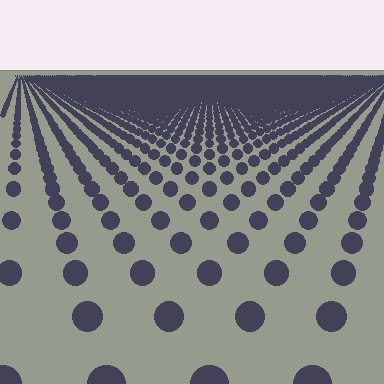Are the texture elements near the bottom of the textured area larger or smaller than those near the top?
Larger. Near the bottom, elements are closer to the viewer and appear at a bigger on-screen size.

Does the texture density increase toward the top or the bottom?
Density increases toward the top.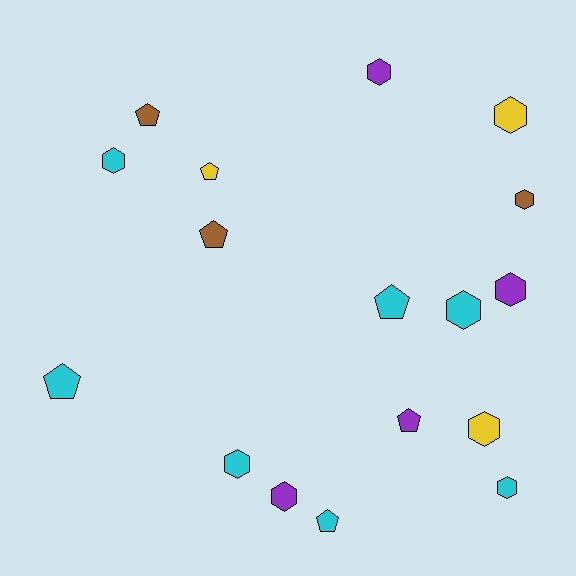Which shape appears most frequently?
Hexagon, with 10 objects.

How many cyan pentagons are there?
There are 3 cyan pentagons.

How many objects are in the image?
There are 17 objects.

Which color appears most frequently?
Cyan, with 7 objects.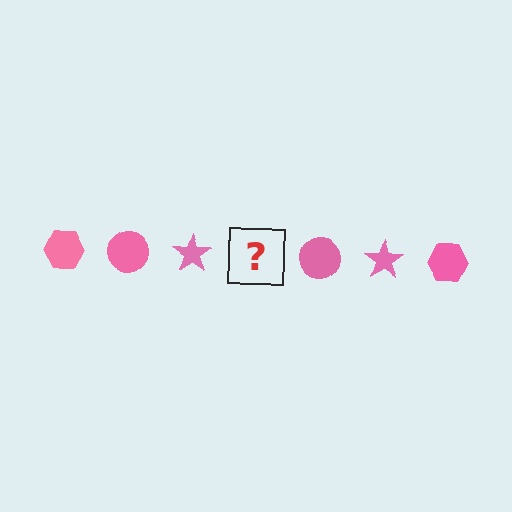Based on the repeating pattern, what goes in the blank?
The blank should be a pink hexagon.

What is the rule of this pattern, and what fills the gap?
The rule is that the pattern cycles through hexagon, circle, star shapes in pink. The gap should be filled with a pink hexagon.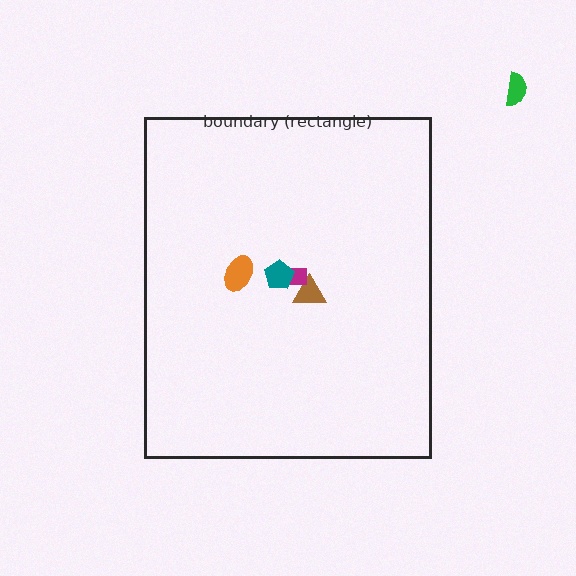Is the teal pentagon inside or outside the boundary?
Inside.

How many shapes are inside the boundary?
4 inside, 1 outside.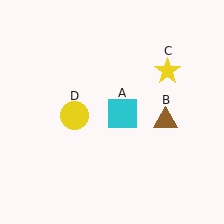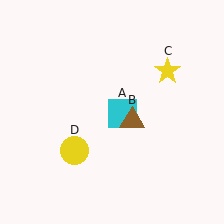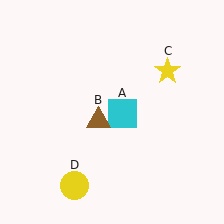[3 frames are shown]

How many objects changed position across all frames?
2 objects changed position: brown triangle (object B), yellow circle (object D).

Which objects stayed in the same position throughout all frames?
Cyan square (object A) and yellow star (object C) remained stationary.